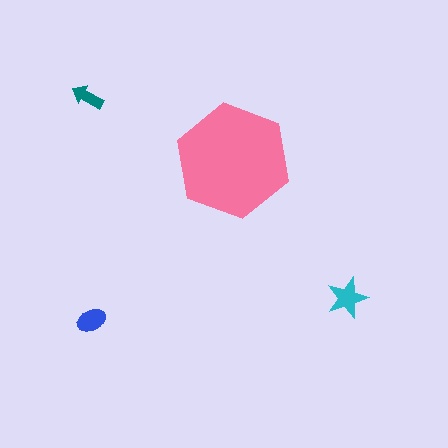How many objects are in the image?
There are 4 objects in the image.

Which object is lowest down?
The blue ellipse is bottommost.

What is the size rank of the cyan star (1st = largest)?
2nd.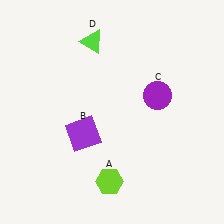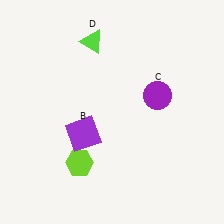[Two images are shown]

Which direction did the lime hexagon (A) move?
The lime hexagon (A) moved left.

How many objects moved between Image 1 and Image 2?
1 object moved between the two images.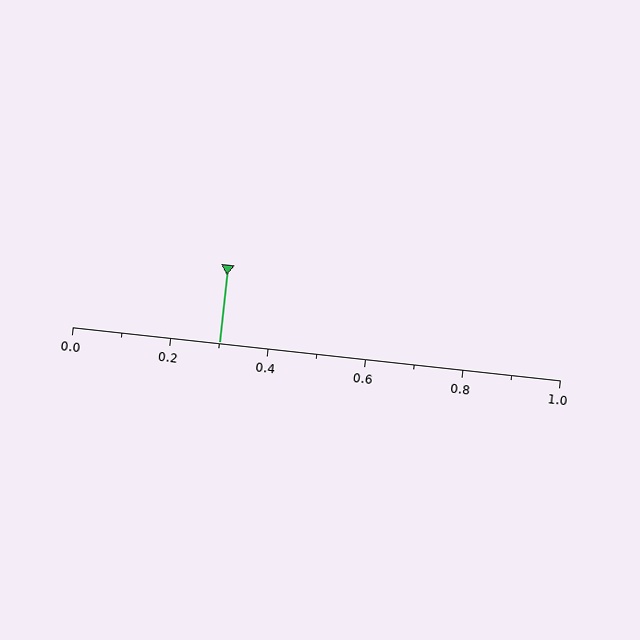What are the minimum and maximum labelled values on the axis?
The axis runs from 0.0 to 1.0.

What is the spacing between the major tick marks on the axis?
The major ticks are spaced 0.2 apart.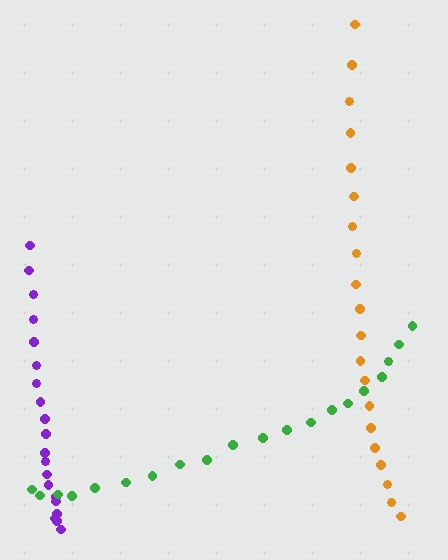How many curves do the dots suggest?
There are 3 distinct paths.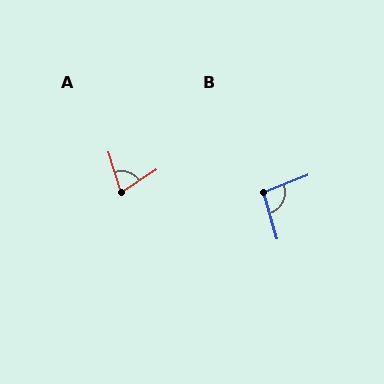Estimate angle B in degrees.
Approximately 95 degrees.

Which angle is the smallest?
A, at approximately 74 degrees.